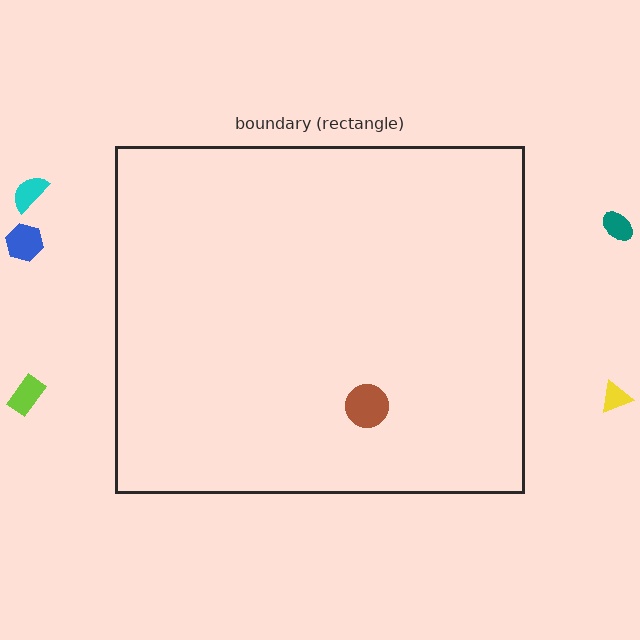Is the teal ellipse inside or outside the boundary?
Outside.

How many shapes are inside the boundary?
1 inside, 5 outside.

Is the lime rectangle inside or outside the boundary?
Outside.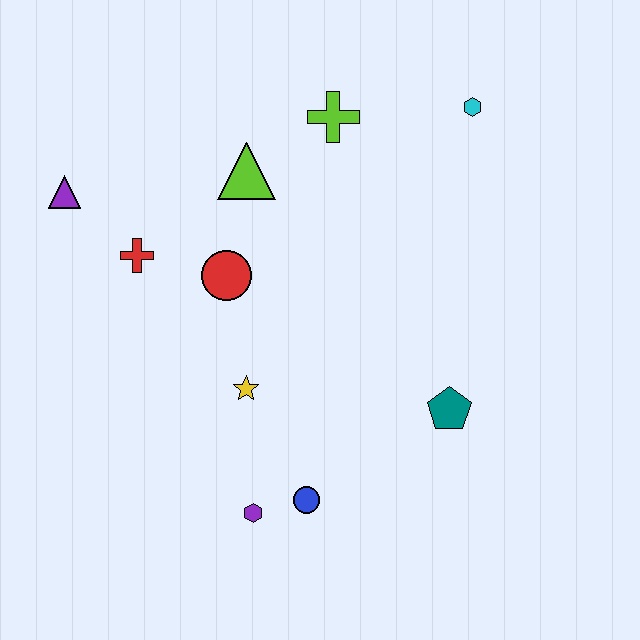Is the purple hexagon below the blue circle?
Yes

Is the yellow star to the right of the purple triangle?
Yes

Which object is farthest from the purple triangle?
The teal pentagon is farthest from the purple triangle.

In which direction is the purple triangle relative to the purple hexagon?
The purple triangle is above the purple hexagon.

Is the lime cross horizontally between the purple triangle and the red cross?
No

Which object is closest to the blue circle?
The purple hexagon is closest to the blue circle.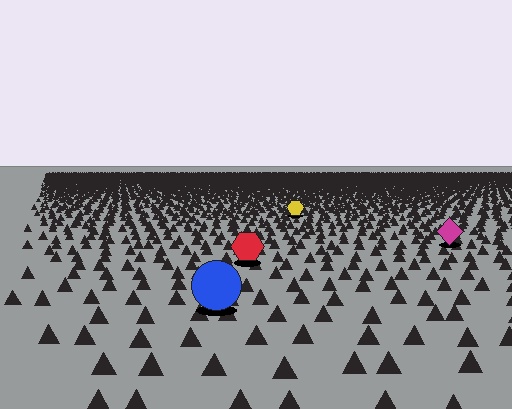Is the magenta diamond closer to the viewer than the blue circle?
No. The blue circle is closer — you can tell from the texture gradient: the ground texture is coarser near it.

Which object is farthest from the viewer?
The yellow hexagon is farthest from the viewer. It appears smaller and the ground texture around it is denser.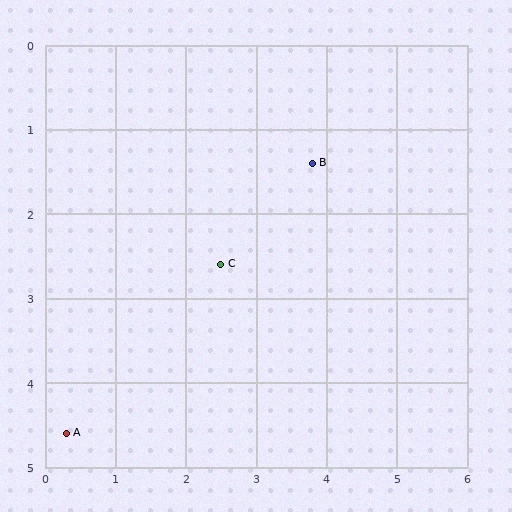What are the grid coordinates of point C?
Point C is at approximately (2.5, 2.6).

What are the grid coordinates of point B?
Point B is at approximately (3.8, 1.4).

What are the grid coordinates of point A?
Point A is at approximately (0.3, 4.6).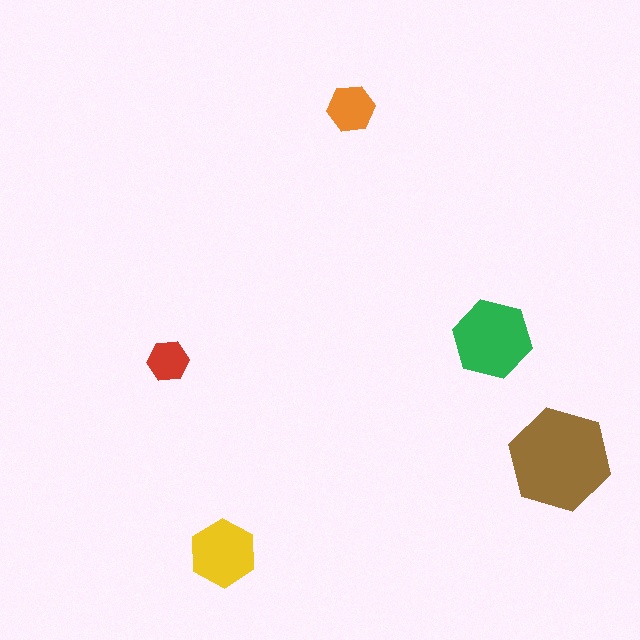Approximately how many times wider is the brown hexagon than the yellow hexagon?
About 1.5 times wider.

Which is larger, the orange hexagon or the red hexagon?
The orange one.